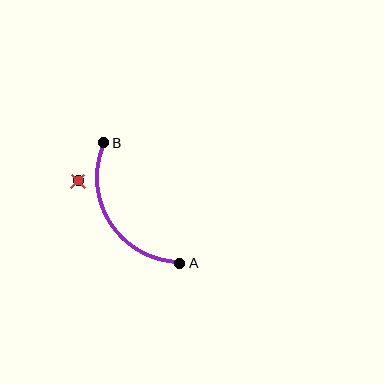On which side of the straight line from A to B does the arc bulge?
The arc bulges to the left of the straight line connecting A and B.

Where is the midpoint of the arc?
The arc midpoint is the point on the curve farthest from the straight line joining A and B. It sits to the left of that line.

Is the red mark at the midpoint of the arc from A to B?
No — the red mark does not lie on the arc at all. It sits slightly outside the curve.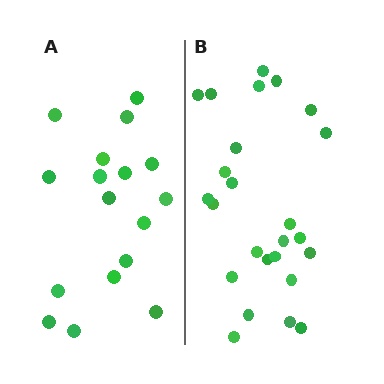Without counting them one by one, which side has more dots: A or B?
Region B (the right region) has more dots.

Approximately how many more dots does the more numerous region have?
Region B has roughly 8 or so more dots than region A.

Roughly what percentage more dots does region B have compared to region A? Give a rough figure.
About 45% more.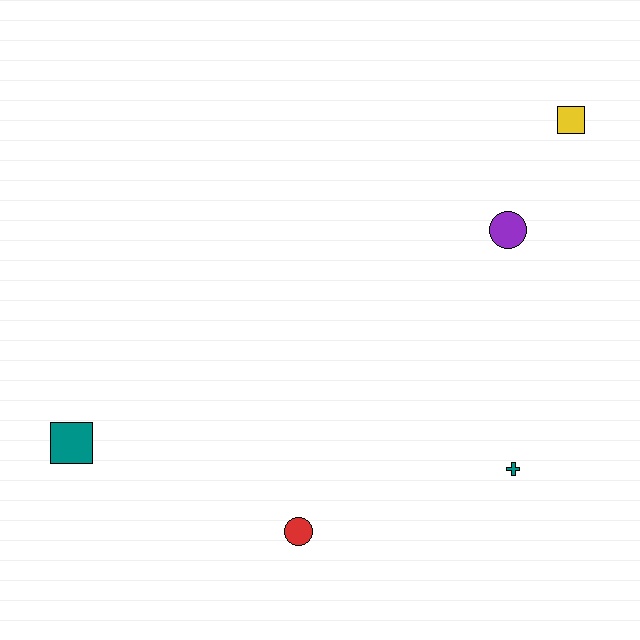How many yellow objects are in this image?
There is 1 yellow object.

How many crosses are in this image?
There is 1 cross.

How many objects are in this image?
There are 5 objects.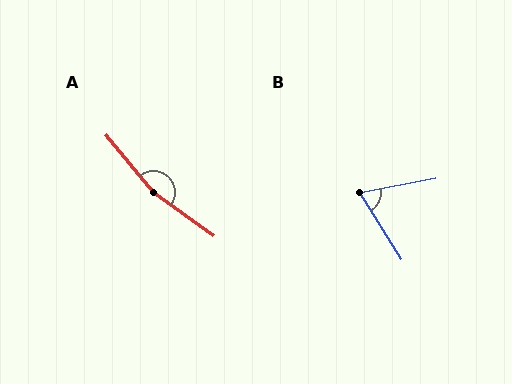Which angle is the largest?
A, at approximately 165 degrees.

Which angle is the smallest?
B, at approximately 69 degrees.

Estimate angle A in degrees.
Approximately 165 degrees.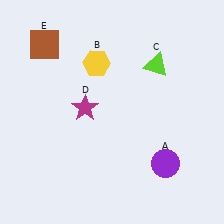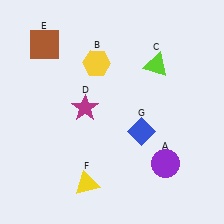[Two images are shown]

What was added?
A yellow triangle (F), a blue diamond (G) were added in Image 2.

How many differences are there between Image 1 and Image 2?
There are 2 differences between the two images.